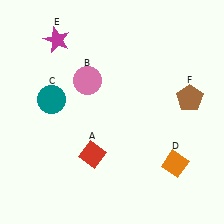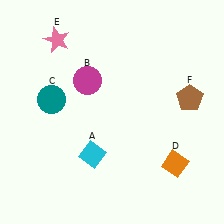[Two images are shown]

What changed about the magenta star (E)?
In Image 1, E is magenta. In Image 2, it changed to pink.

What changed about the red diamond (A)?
In Image 1, A is red. In Image 2, it changed to cyan.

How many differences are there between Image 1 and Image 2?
There are 3 differences between the two images.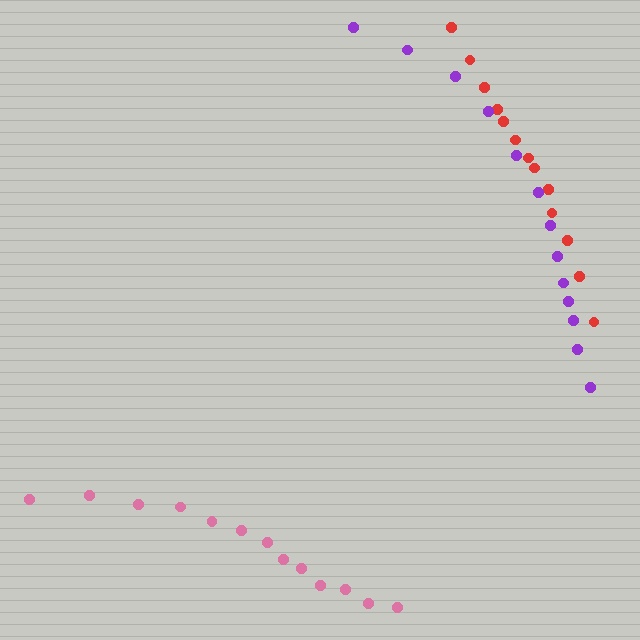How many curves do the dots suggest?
There are 3 distinct paths.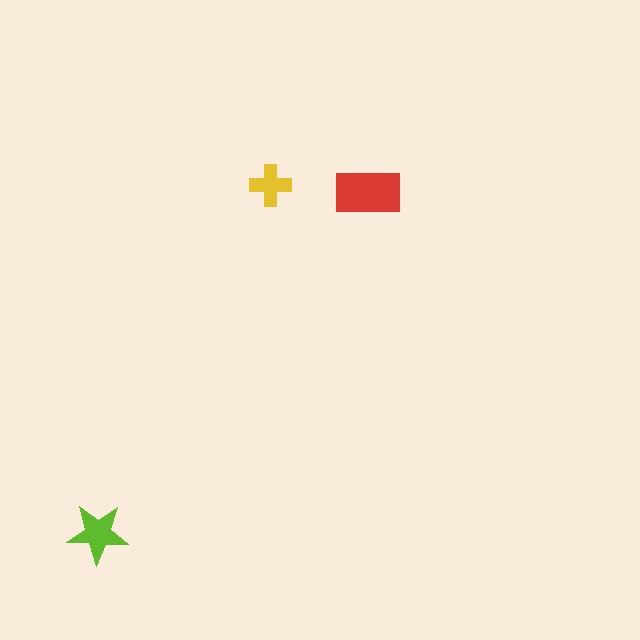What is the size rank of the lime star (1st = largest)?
2nd.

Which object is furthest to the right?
The red rectangle is rightmost.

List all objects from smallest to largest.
The yellow cross, the lime star, the red rectangle.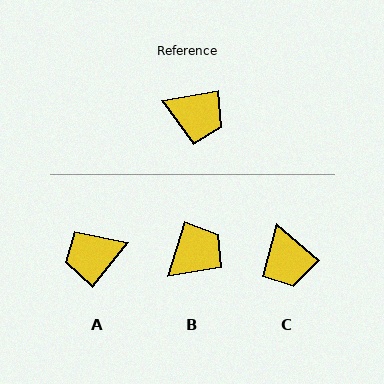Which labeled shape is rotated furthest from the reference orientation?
A, about 138 degrees away.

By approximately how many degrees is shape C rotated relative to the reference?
Approximately 51 degrees clockwise.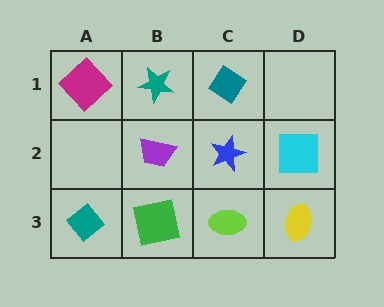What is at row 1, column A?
A magenta diamond.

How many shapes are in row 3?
4 shapes.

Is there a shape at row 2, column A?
No, that cell is empty.